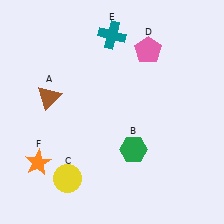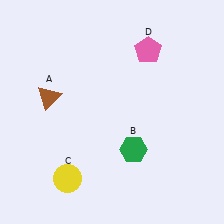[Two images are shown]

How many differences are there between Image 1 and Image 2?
There are 2 differences between the two images.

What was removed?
The orange star (F), the teal cross (E) were removed in Image 2.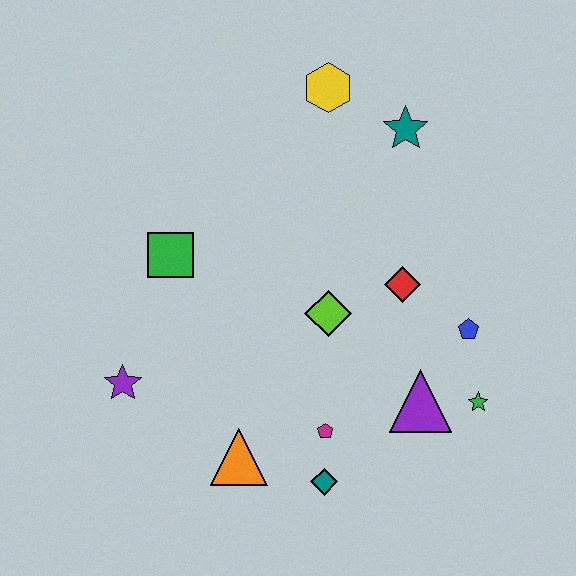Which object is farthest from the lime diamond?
The yellow hexagon is farthest from the lime diamond.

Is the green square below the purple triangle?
No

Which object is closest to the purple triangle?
The green star is closest to the purple triangle.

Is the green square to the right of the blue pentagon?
No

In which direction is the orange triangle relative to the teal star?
The orange triangle is below the teal star.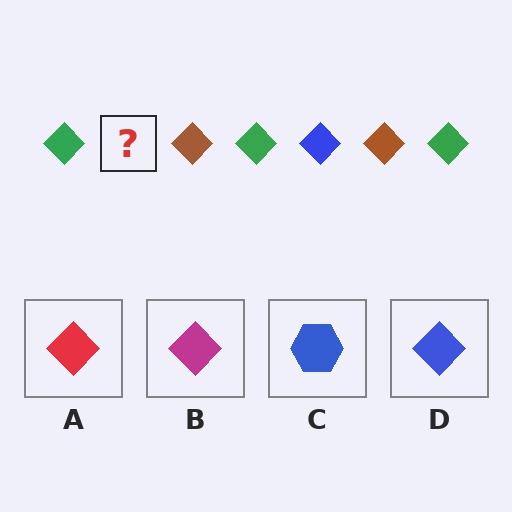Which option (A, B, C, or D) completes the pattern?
D.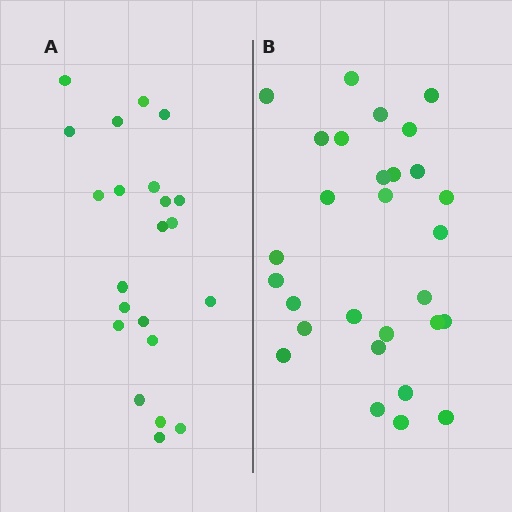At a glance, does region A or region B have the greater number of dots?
Region B (the right region) has more dots.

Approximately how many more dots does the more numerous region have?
Region B has roughly 8 or so more dots than region A.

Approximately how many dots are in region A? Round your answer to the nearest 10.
About 20 dots. (The exact count is 22, which rounds to 20.)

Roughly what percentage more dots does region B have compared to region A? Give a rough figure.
About 30% more.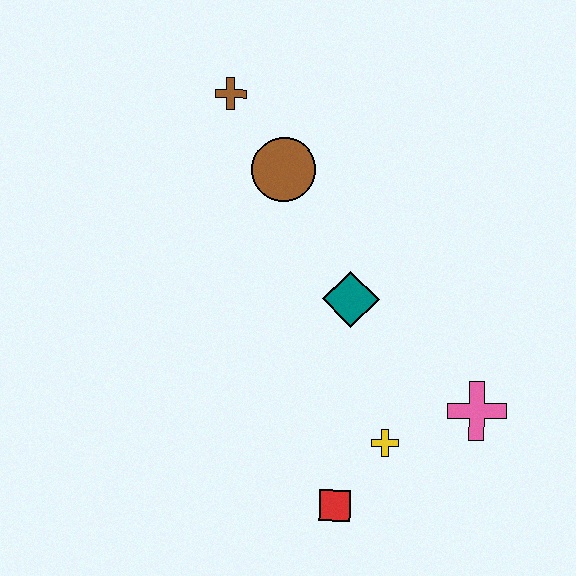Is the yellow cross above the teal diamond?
No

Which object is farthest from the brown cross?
The red square is farthest from the brown cross.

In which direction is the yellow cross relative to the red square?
The yellow cross is above the red square.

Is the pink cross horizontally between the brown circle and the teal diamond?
No